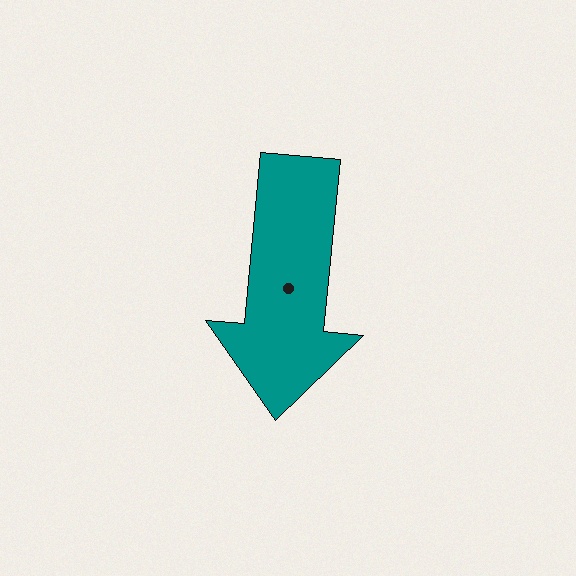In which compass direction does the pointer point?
South.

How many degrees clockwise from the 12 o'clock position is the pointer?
Approximately 185 degrees.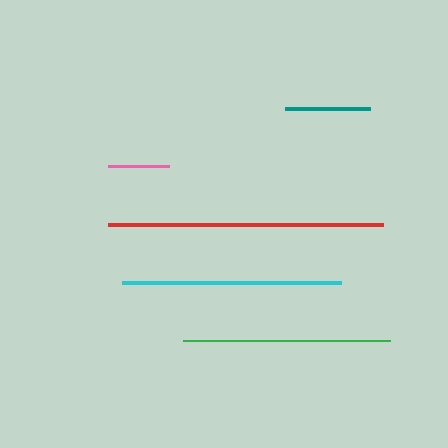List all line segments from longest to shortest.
From longest to shortest: red, cyan, green, teal, pink.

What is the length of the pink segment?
The pink segment is approximately 60 pixels long.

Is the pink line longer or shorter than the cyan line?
The cyan line is longer than the pink line.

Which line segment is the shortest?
The pink line is the shortest at approximately 60 pixels.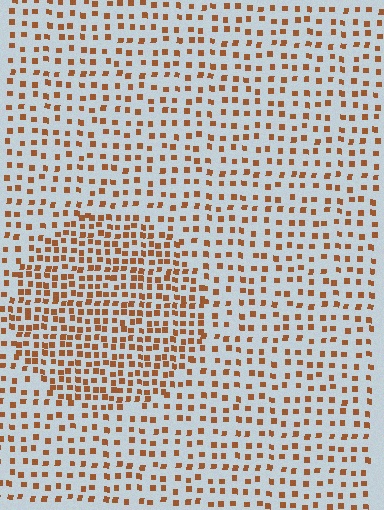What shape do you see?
I see a circle.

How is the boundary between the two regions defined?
The boundary is defined by a change in element density (approximately 1.9x ratio). All elements are the same color, size, and shape.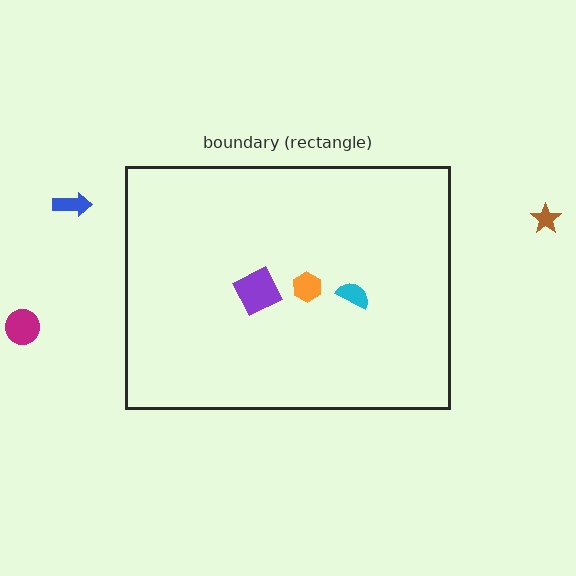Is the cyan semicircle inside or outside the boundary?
Inside.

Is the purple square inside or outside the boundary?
Inside.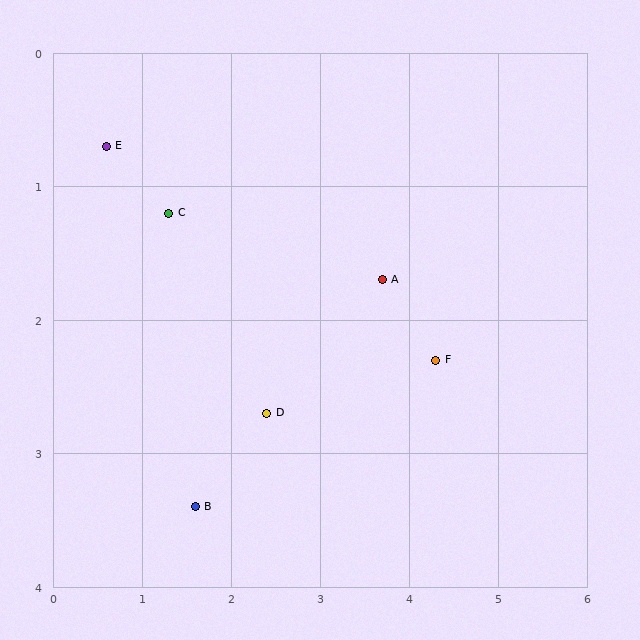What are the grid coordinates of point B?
Point B is at approximately (1.6, 3.4).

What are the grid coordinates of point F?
Point F is at approximately (4.3, 2.3).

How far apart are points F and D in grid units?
Points F and D are about 1.9 grid units apart.